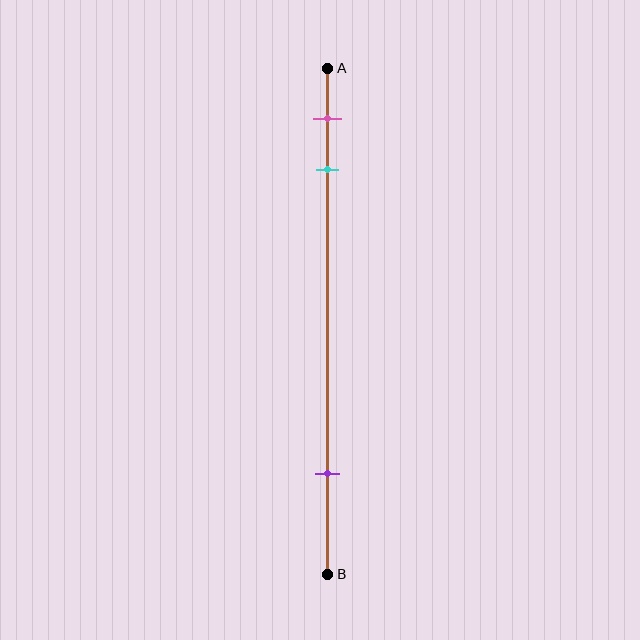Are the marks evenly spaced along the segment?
No, the marks are not evenly spaced.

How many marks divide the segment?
There are 3 marks dividing the segment.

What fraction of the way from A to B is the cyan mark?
The cyan mark is approximately 20% (0.2) of the way from A to B.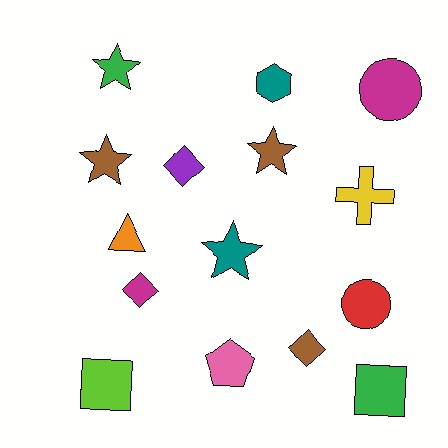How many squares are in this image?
There are 2 squares.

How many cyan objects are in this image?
There are no cyan objects.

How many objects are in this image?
There are 15 objects.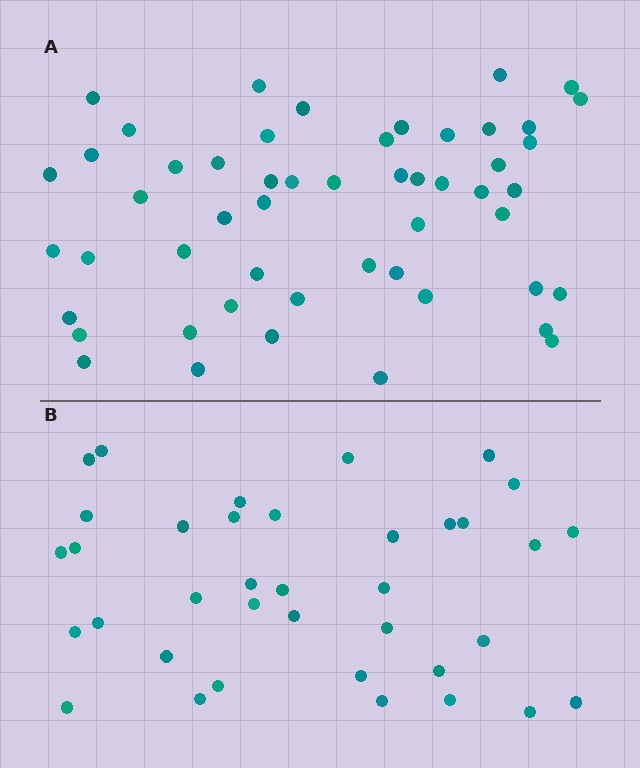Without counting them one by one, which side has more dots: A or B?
Region A (the top region) has more dots.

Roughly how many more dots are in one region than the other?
Region A has approximately 15 more dots than region B.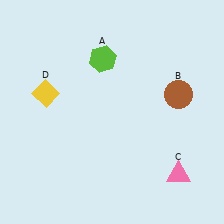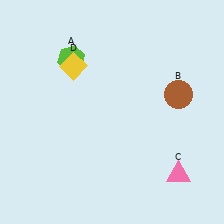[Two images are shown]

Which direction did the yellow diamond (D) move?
The yellow diamond (D) moved right.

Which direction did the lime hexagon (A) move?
The lime hexagon (A) moved left.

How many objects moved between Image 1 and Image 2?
2 objects moved between the two images.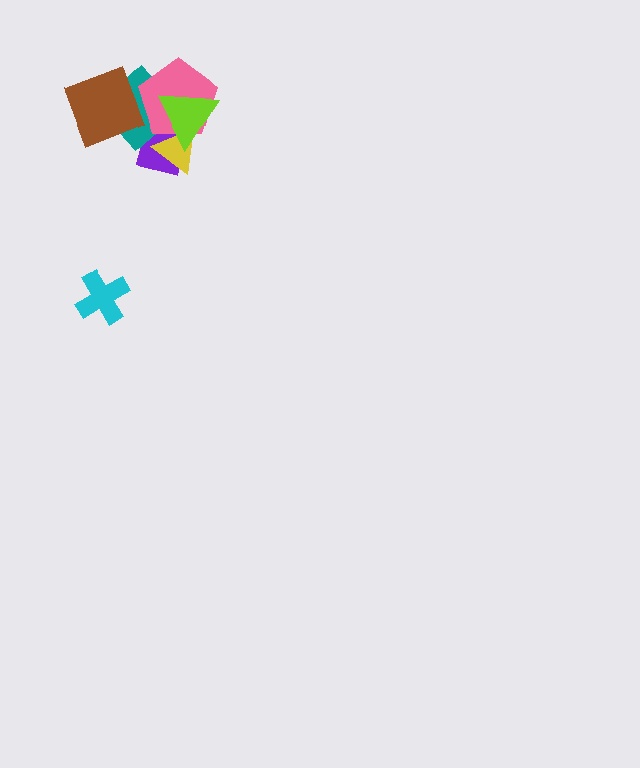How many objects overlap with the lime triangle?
4 objects overlap with the lime triangle.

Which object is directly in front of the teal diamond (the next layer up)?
The brown diamond is directly in front of the teal diamond.